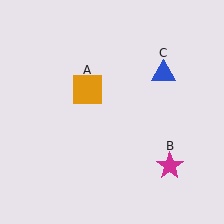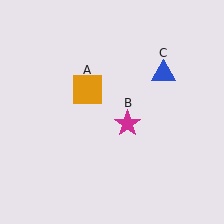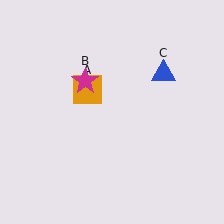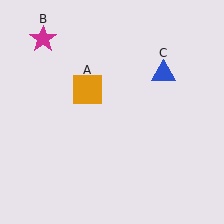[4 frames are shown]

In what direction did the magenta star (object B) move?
The magenta star (object B) moved up and to the left.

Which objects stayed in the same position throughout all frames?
Orange square (object A) and blue triangle (object C) remained stationary.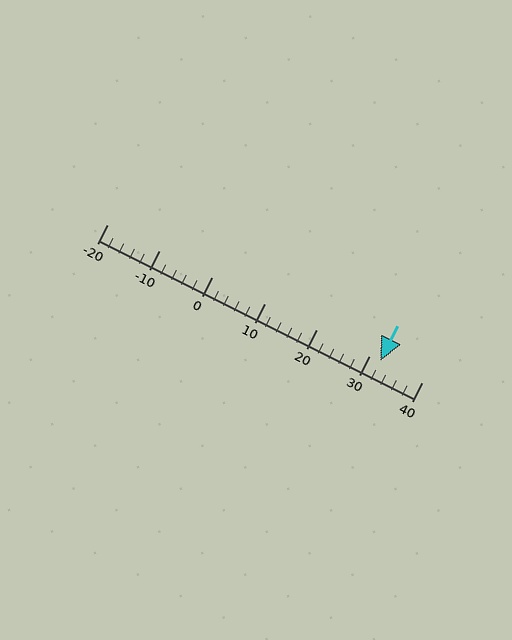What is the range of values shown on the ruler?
The ruler shows values from -20 to 40.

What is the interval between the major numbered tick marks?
The major tick marks are spaced 10 units apart.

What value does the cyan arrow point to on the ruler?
The cyan arrow points to approximately 32.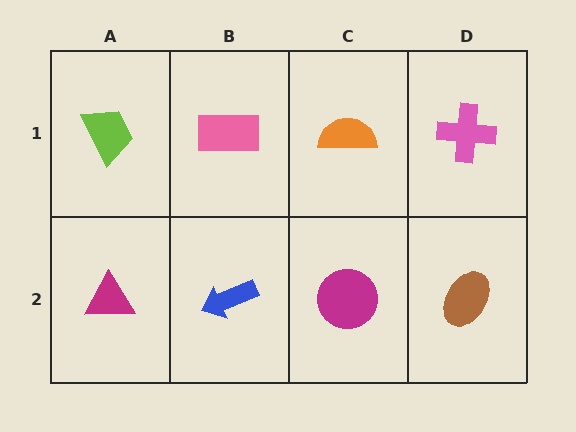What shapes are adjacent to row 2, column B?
A pink rectangle (row 1, column B), a magenta triangle (row 2, column A), a magenta circle (row 2, column C).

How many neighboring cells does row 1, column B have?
3.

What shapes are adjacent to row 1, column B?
A blue arrow (row 2, column B), a lime trapezoid (row 1, column A), an orange semicircle (row 1, column C).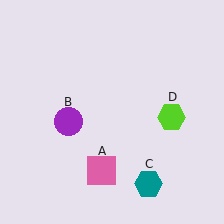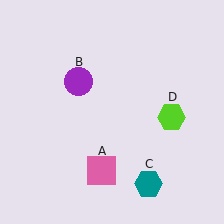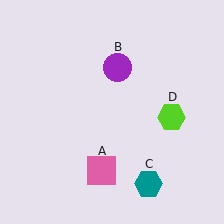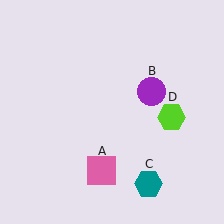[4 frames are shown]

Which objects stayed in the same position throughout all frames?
Pink square (object A) and teal hexagon (object C) and lime hexagon (object D) remained stationary.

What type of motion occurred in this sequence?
The purple circle (object B) rotated clockwise around the center of the scene.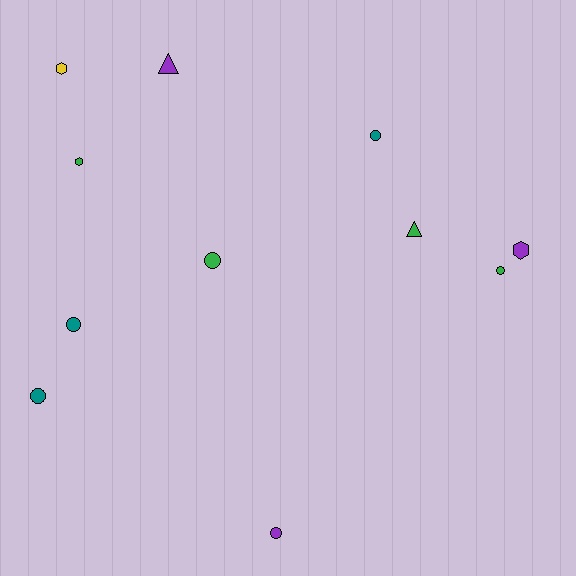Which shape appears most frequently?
Circle, with 6 objects.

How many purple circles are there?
There is 1 purple circle.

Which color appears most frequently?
Green, with 4 objects.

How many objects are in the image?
There are 11 objects.